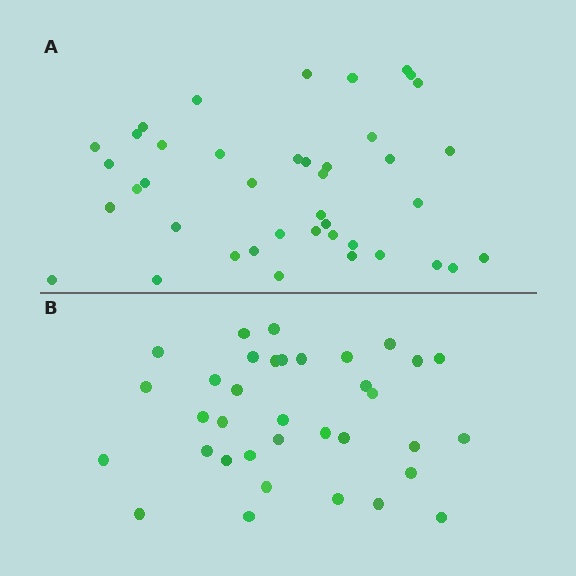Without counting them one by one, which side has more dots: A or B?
Region A (the top region) has more dots.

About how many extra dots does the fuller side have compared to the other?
Region A has about 6 more dots than region B.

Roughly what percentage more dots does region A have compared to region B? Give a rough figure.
About 15% more.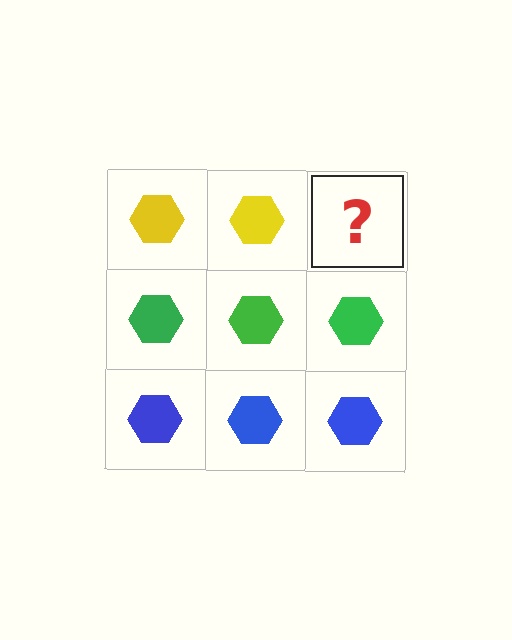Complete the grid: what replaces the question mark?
The question mark should be replaced with a yellow hexagon.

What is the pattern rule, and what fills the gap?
The rule is that each row has a consistent color. The gap should be filled with a yellow hexagon.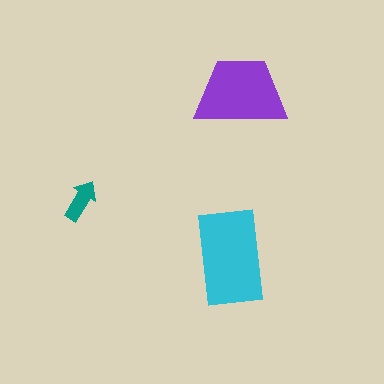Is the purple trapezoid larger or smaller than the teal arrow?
Larger.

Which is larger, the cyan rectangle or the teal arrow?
The cyan rectangle.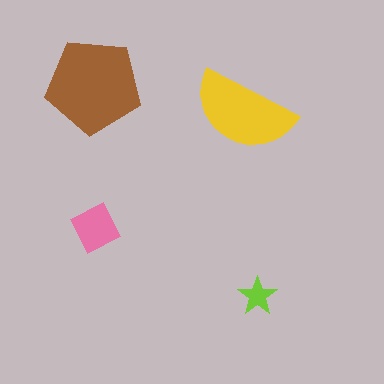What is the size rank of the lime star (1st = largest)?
4th.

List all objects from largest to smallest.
The brown pentagon, the yellow semicircle, the pink diamond, the lime star.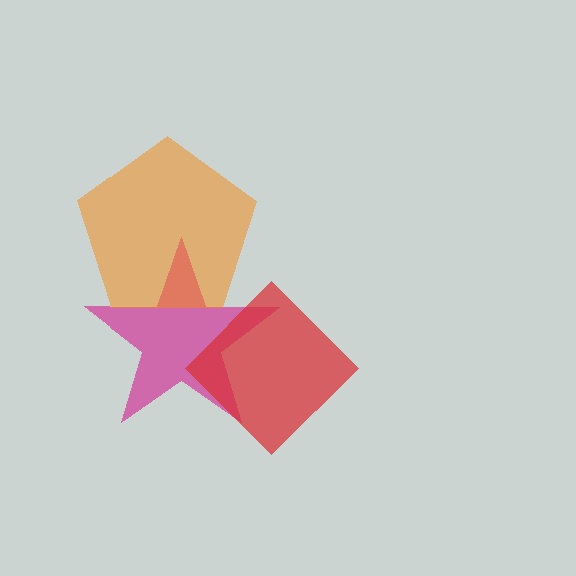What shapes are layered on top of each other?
The layered shapes are: a magenta star, an orange pentagon, a red diamond.